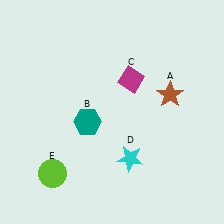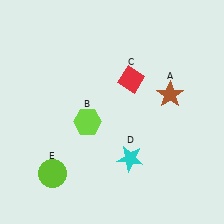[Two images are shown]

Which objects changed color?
B changed from teal to lime. C changed from magenta to red.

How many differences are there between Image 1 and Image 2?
There are 2 differences between the two images.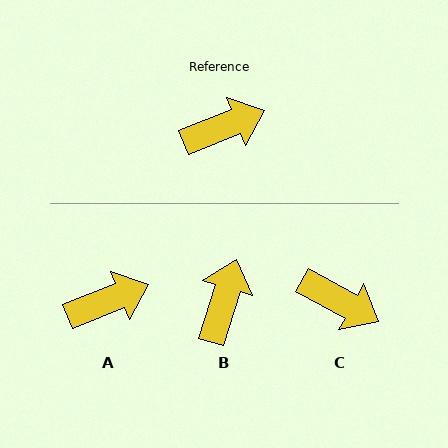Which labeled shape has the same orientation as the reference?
A.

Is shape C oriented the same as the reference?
No, it is off by about 51 degrees.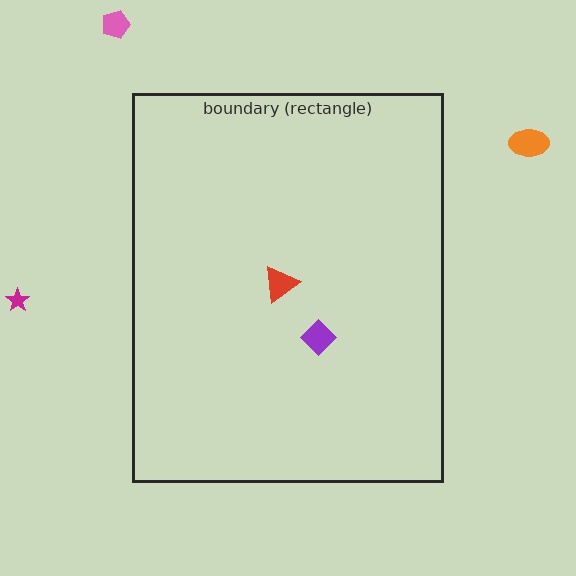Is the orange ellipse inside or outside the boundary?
Outside.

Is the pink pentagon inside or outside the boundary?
Outside.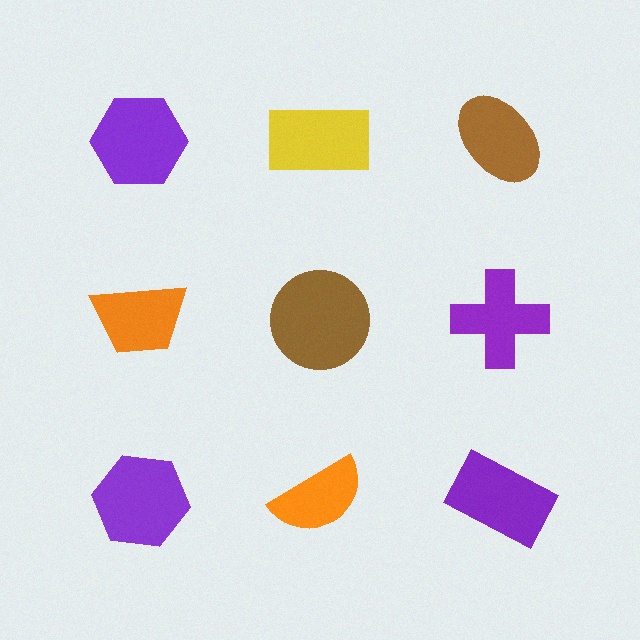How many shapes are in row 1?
3 shapes.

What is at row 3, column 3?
A purple rectangle.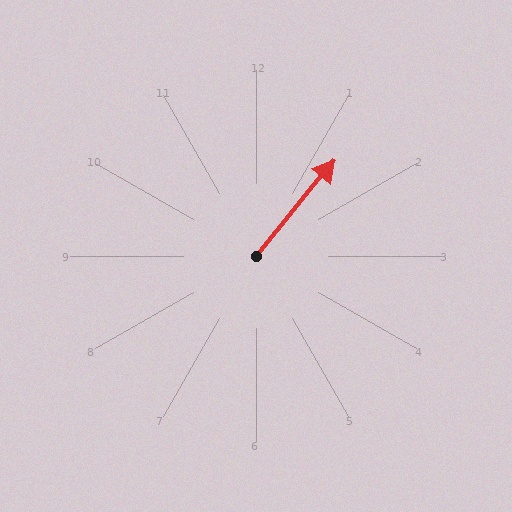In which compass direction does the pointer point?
Northeast.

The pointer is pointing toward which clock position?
Roughly 1 o'clock.